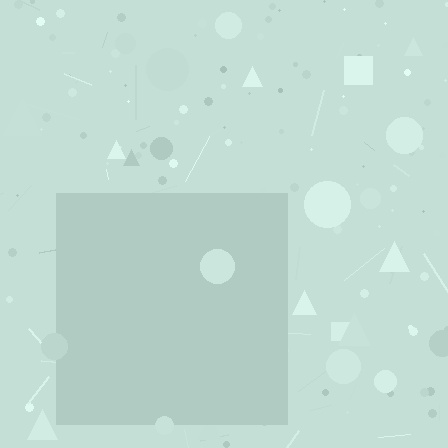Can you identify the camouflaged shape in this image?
The camouflaged shape is a square.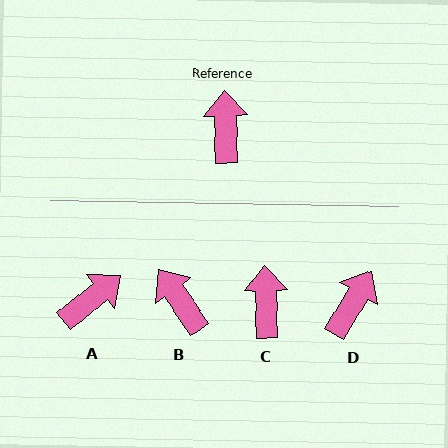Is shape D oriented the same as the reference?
No, it is off by about 32 degrees.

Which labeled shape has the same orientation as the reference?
C.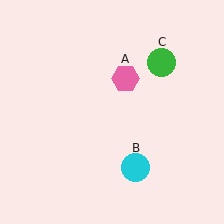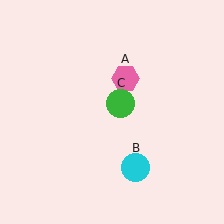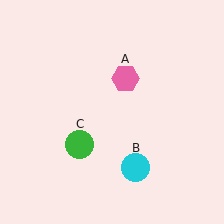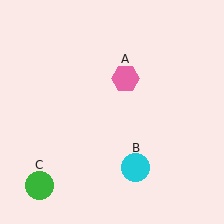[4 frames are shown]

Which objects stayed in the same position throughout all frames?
Pink hexagon (object A) and cyan circle (object B) remained stationary.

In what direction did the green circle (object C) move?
The green circle (object C) moved down and to the left.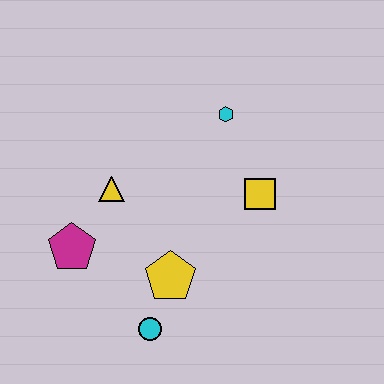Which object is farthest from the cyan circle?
The cyan hexagon is farthest from the cyan circle.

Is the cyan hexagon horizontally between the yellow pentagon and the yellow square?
Yes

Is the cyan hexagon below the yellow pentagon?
No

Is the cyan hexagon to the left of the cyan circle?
No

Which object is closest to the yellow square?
The cyan hexagon is closest to the yellow square.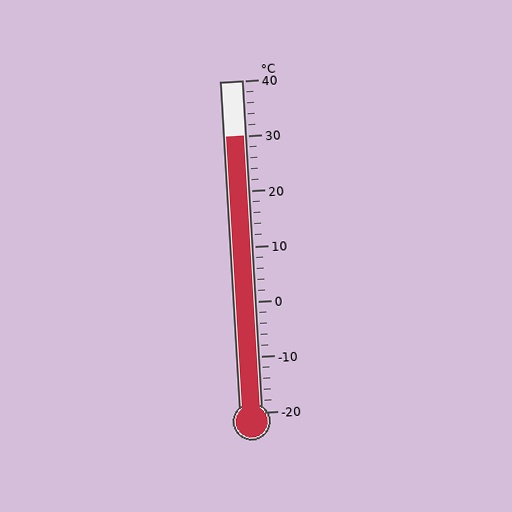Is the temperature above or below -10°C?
The temperature is above -10°C.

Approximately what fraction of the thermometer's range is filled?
The thermometer is filled to approximately 85% of its range.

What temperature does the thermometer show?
The thermometer shows approximately 30°C.